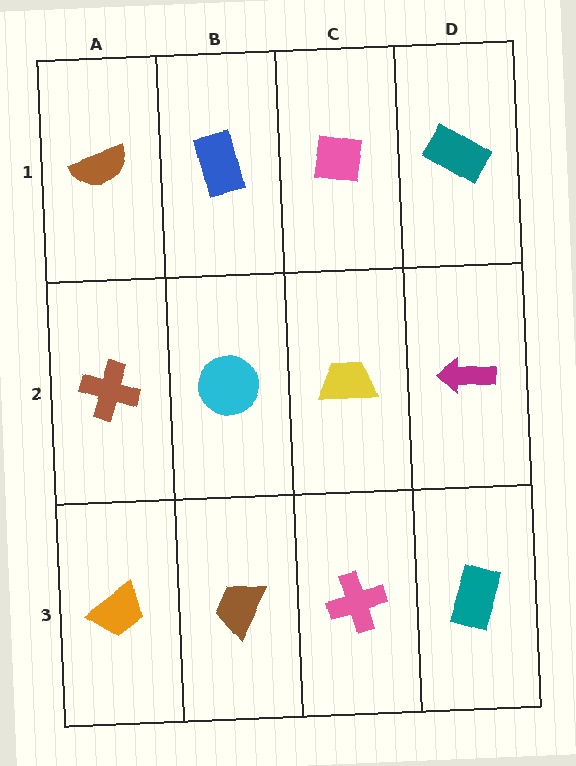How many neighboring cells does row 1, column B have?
3.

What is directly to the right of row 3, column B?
A pink cross.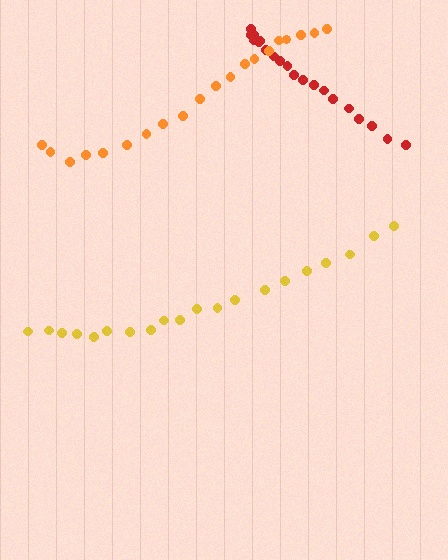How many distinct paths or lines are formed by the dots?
There are 3 distinct paths.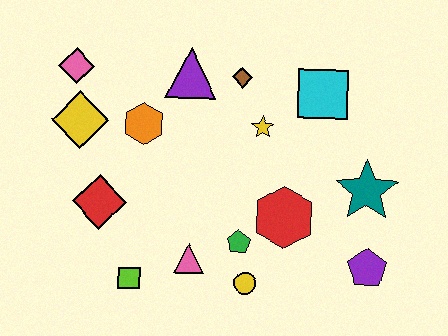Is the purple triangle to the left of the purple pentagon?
Yes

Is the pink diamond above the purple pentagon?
Yes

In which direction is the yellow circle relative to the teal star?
The yellow circle is to the left of the teal star.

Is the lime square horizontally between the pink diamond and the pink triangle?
Yes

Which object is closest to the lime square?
The pink triangle is closest to the lime square.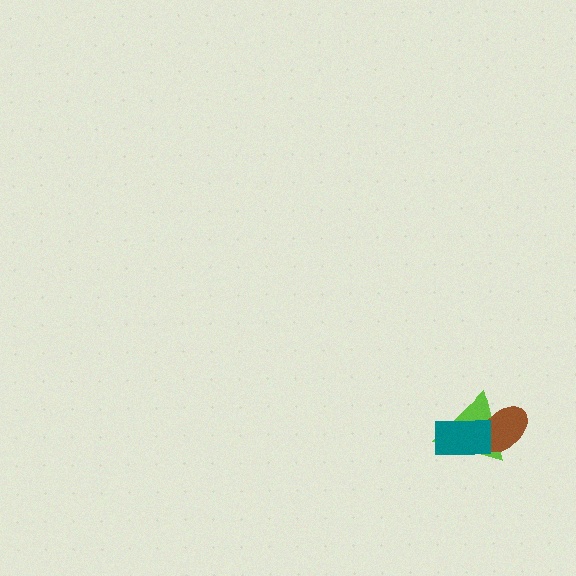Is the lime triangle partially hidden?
Yes, it is partially covered by another shape.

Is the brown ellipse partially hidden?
Yes, it is partially covered by another shape.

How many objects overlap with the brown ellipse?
2 objects overlap with the brown ellipse.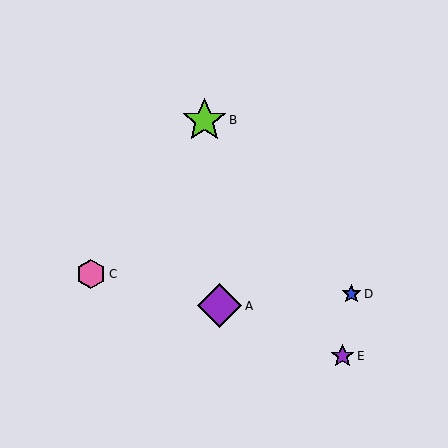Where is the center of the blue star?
The center of the blue star is at (351, 294).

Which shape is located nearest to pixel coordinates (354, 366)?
The purple star (labeled E) at (343, 356) is nearest to that location.